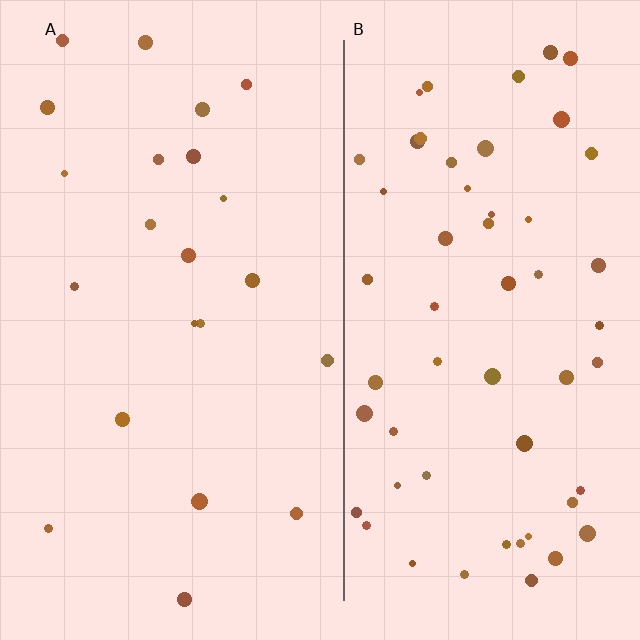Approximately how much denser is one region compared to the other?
Approximately 2.6× — region B over region A.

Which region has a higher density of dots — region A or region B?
B (the right).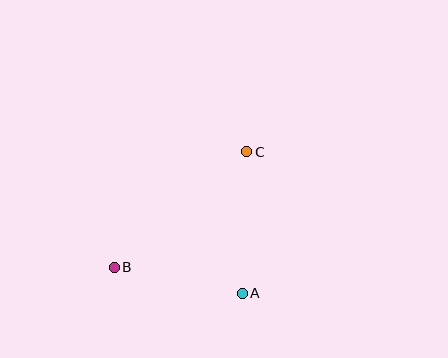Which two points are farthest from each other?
Points B and C are farthest from each other.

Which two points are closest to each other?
Points A and B are closest to each other.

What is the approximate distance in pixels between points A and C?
The distance between A and C is approximately 141 pixels.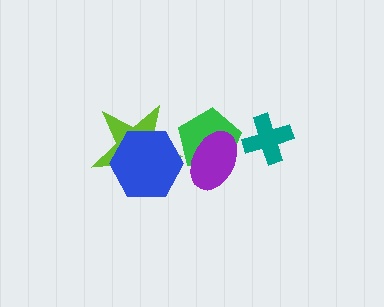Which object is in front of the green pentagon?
The purple ellipse is in front of the green pentagon.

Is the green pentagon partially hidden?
Yes, it is partially covered by another shape.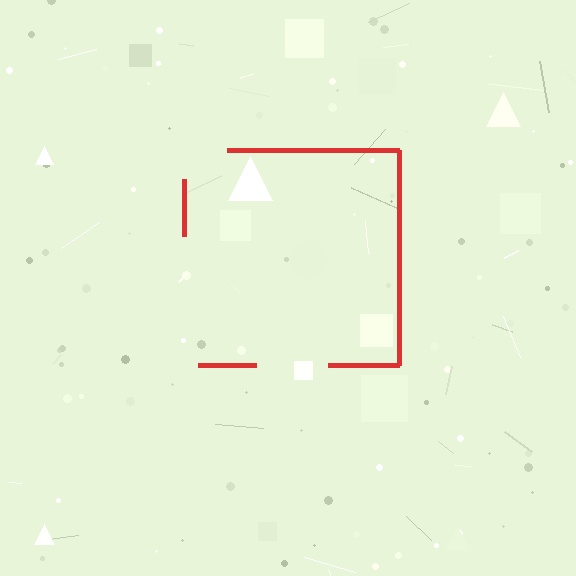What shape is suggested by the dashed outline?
The dashed outline suggests a square.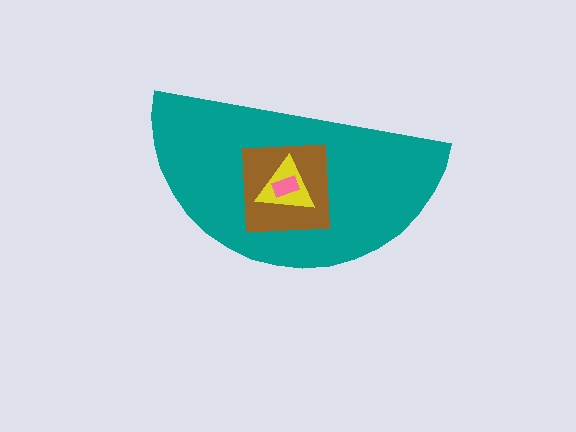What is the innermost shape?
The pink rectangle.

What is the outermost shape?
The teal semicircle.